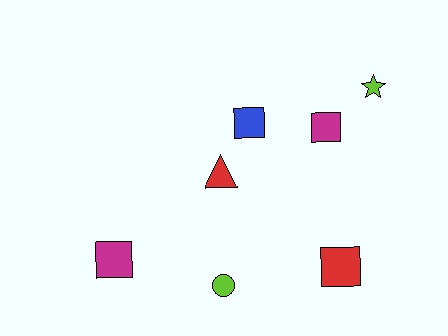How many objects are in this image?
There are 7 objects.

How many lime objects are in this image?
There are 2 lime objects.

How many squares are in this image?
There are 4 squares.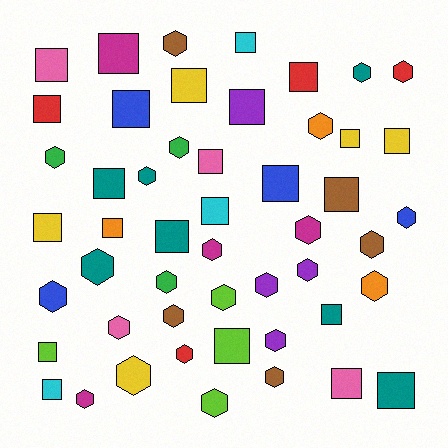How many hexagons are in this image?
There are 26 hexagons.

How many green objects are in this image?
There are 3 green objects.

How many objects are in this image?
There are 50 objects.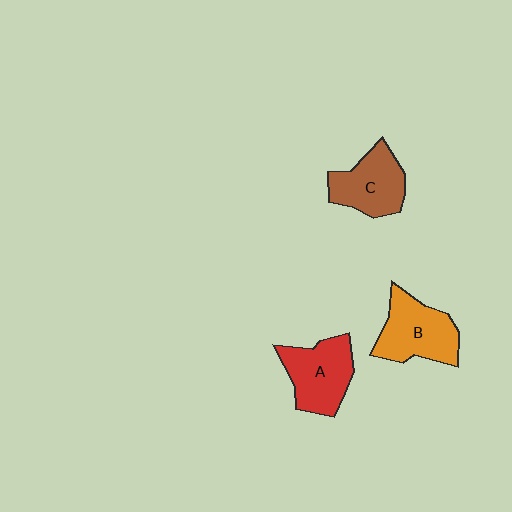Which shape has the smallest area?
Shape C (brown).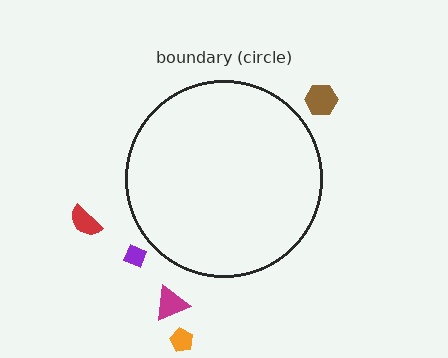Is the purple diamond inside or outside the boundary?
Outside.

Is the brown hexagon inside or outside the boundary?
Outside.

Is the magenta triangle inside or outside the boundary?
Outside.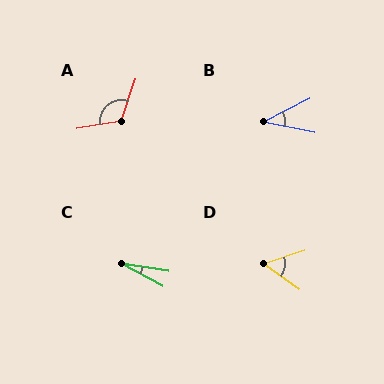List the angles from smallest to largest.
C (20°), B (38°), D (53°), A (118°).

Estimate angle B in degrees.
Approximately 38 degrees.